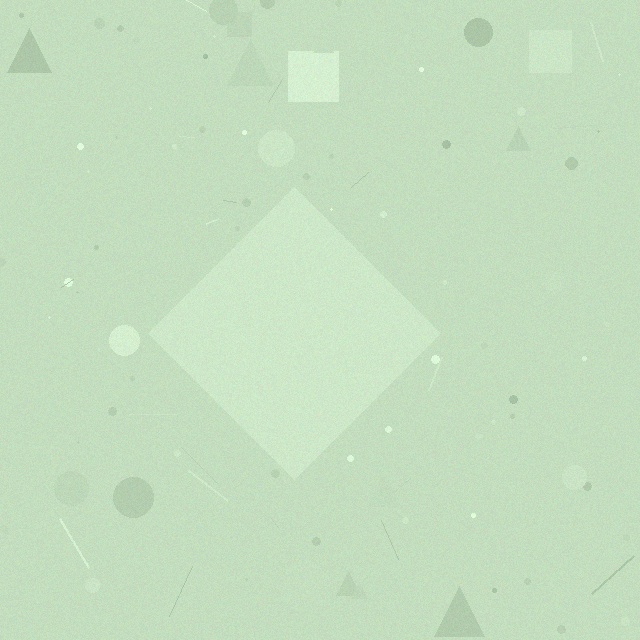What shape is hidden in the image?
A diamond is hidden in the image.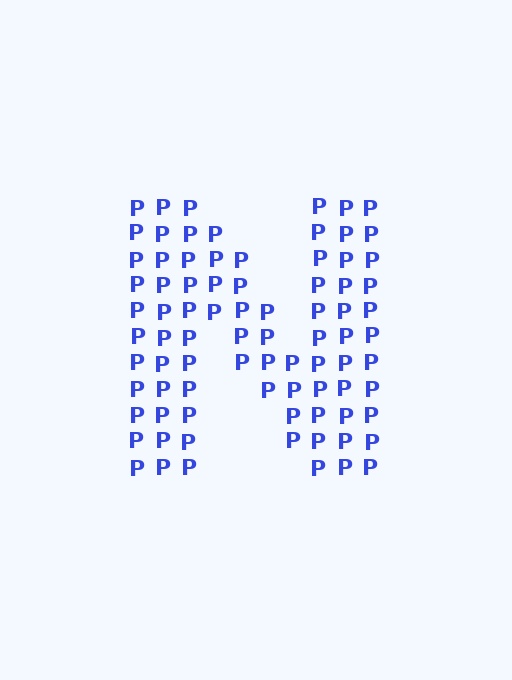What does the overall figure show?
The overall figure shows the letter N.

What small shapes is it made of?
It is made of small letter P's.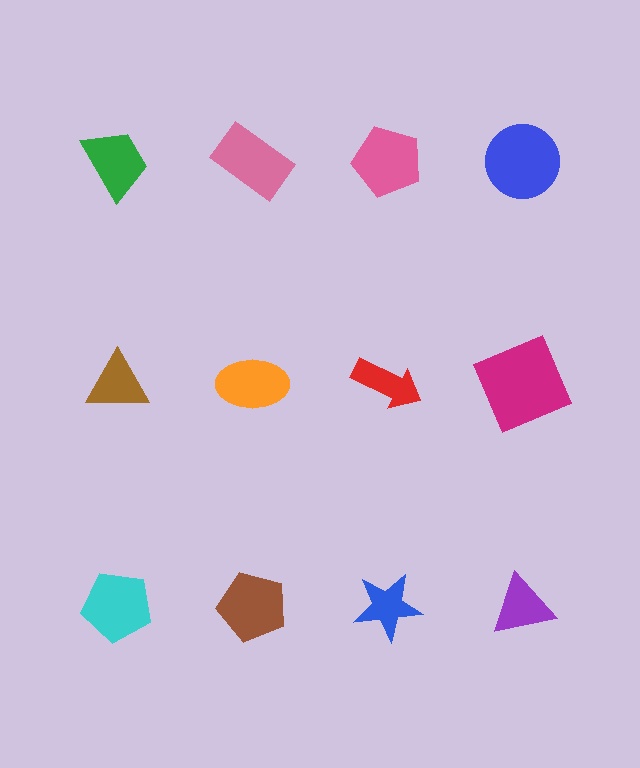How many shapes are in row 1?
4 shapes.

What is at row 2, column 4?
A magenta square.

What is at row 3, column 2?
A brown pentagon.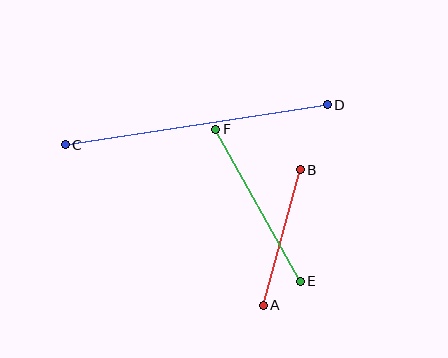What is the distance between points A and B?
The distance is approximately 141 pixels.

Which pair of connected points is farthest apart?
Points C and D are farthest apart.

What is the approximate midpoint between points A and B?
The midpoint is at approximately (282, 237) pixels.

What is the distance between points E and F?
The distance is approximately 174 pixels.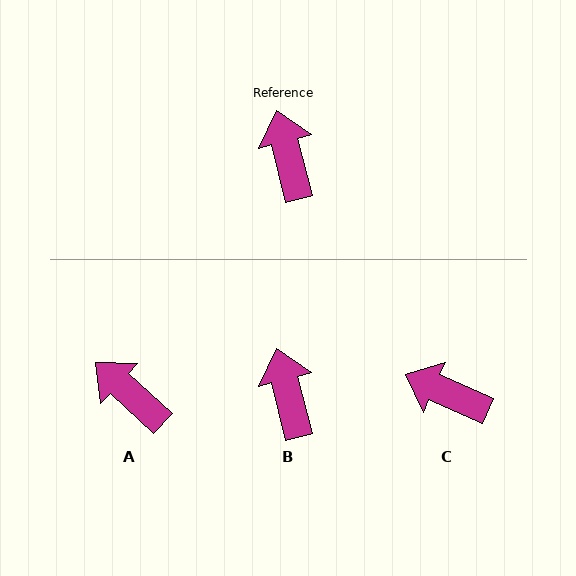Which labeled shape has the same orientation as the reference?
B.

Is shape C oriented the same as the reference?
No, it is off by about 52 degrees.